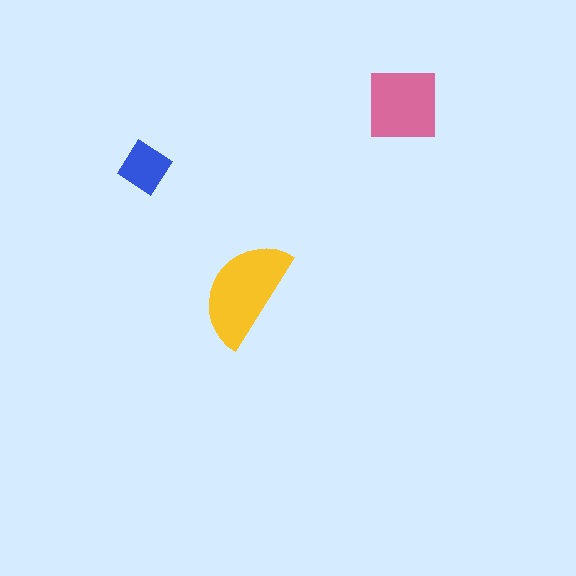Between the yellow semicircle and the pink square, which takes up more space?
The yellow semicircle.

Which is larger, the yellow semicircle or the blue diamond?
The yellow semicircle.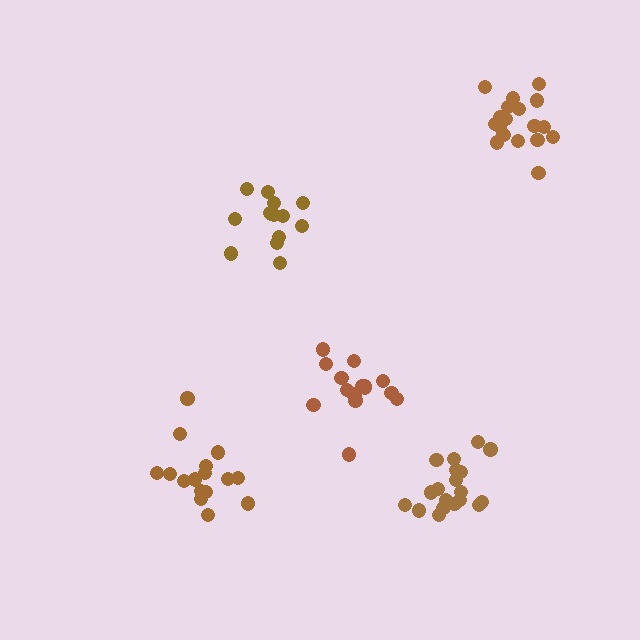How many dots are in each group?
Group 1: 19 dots, Group 2: 16 dots, Group 3: 14 dots, Group 4: 16 dots, Group 5: 18 dots (83 total).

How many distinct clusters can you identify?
There are 5 distinct clusters.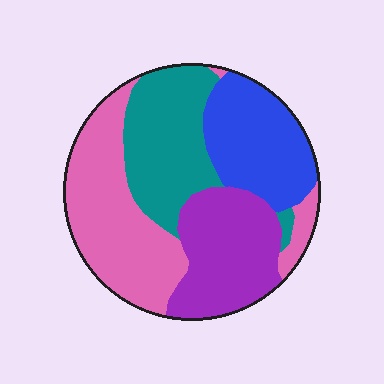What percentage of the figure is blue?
Blue covers roughly 20% of the figure.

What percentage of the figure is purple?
Purple takes up about one quarter (1/4) of the figure.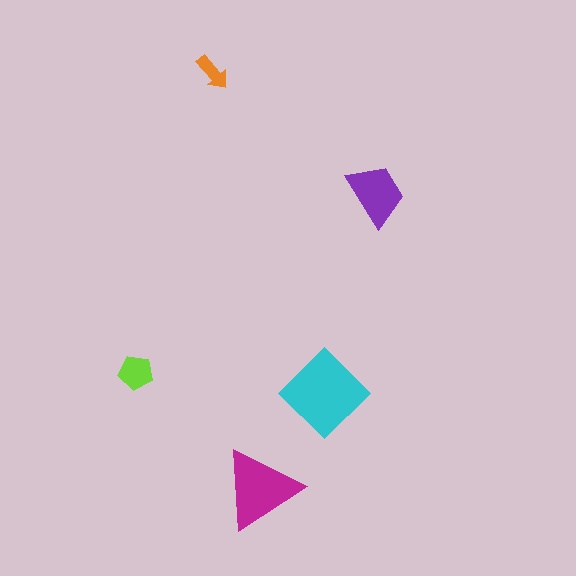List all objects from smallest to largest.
The orange arrow, the lime pentagon, the purple trapezoid, the magenta triangle, the cyan diamond.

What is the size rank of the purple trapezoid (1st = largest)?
3rd.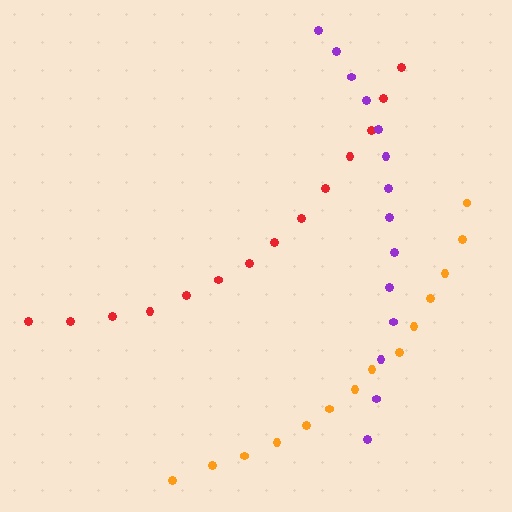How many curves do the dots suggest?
There are 3 distinct paths.